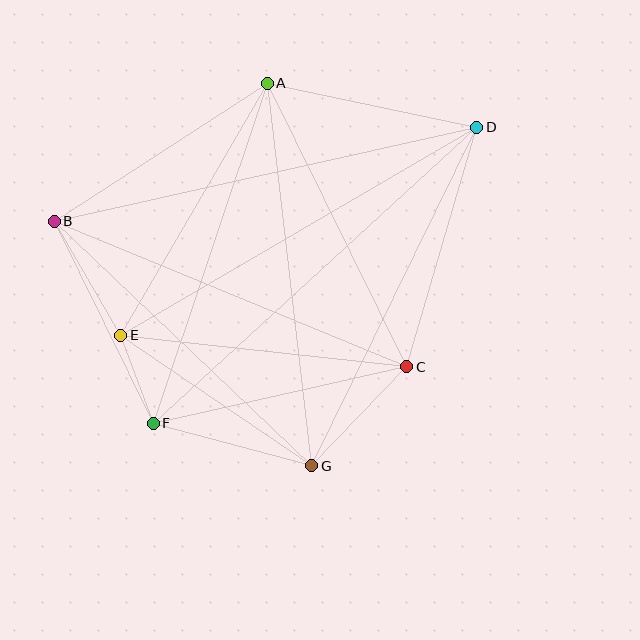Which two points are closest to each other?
Points E and F are closest to each other.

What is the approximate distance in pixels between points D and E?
The distance between D and E is approximately 412 pixels.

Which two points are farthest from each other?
Points D and F are farthest from each other.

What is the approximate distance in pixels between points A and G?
The distance between A and G is approximately 385 pixels.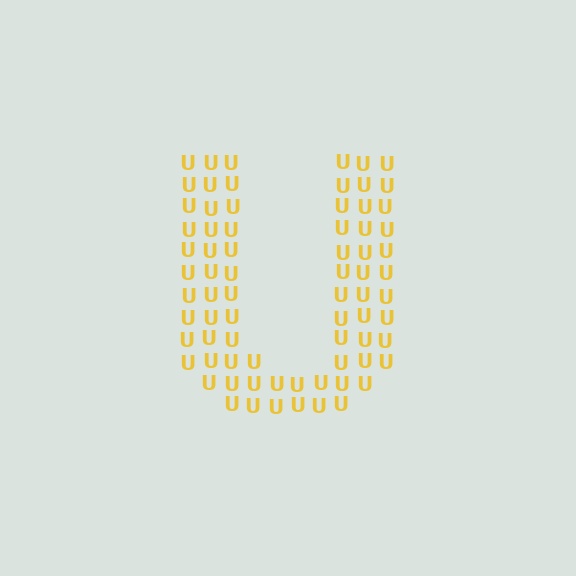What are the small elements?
The small elements are letter U's.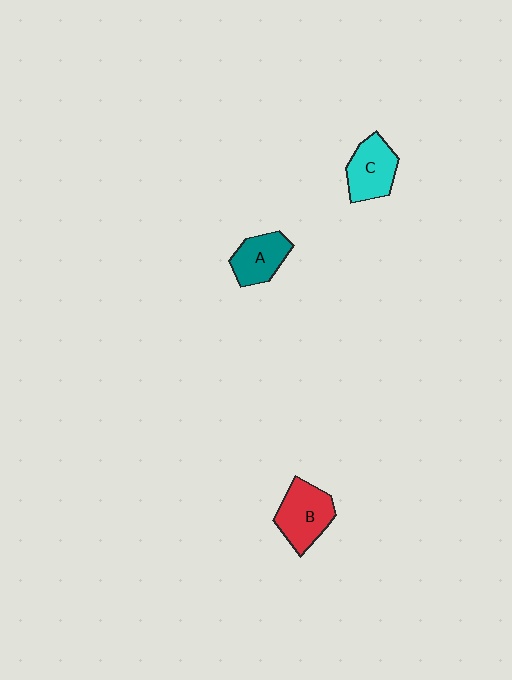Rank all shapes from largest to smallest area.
From largest to smallest: B (red), C (cyan), A (teal).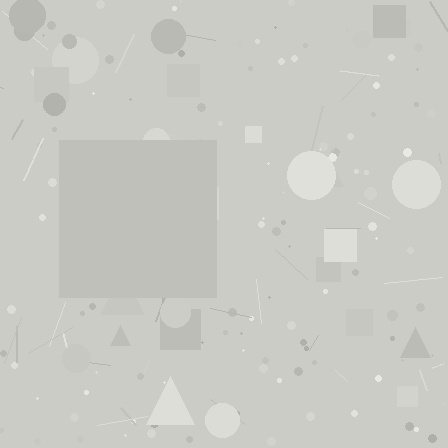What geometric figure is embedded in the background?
A square is embedded in the background.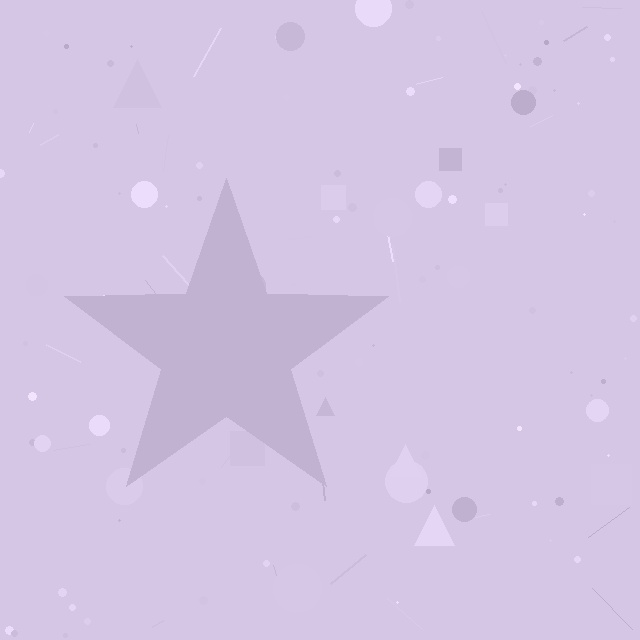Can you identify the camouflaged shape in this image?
The camouflaged shape is a star.